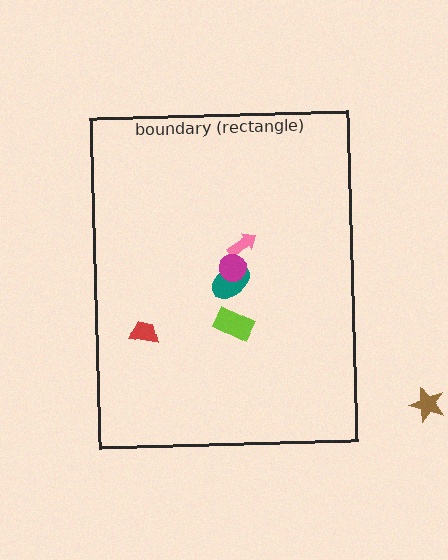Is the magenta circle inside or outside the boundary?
Inside.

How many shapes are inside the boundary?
5 inside, 1 outside.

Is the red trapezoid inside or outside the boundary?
Inside.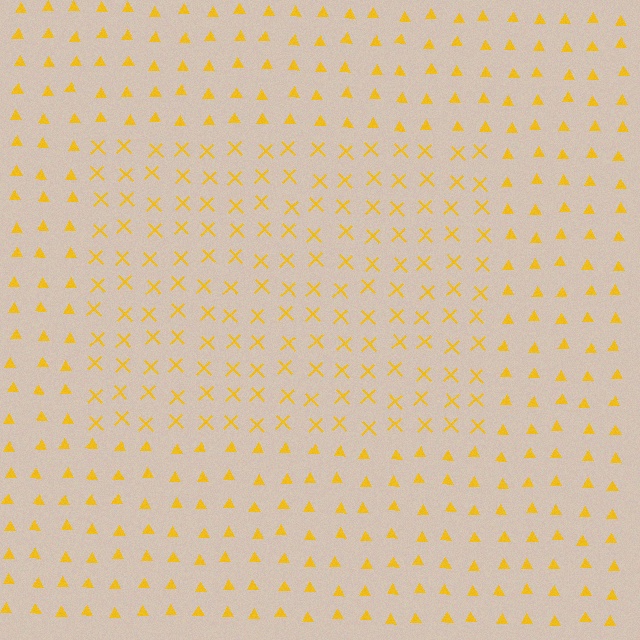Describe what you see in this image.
The image is filled with small yellow elements arranged in a uniform grid. A rectangle-shaped region contains X marks, while the surrounding area contains triangles. The boundary is defined purely by the change in element shape.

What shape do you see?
I see a rectangle.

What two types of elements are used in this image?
The image uses X marks inside the rectangle region and triangles outside it.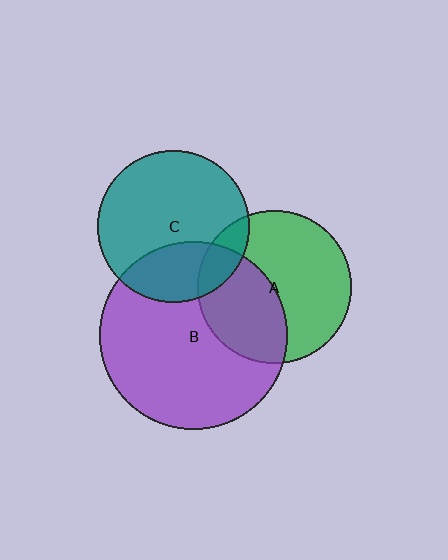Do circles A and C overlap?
Yes.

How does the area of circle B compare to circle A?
Approximately 1.5 times.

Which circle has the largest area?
Circle B (purple).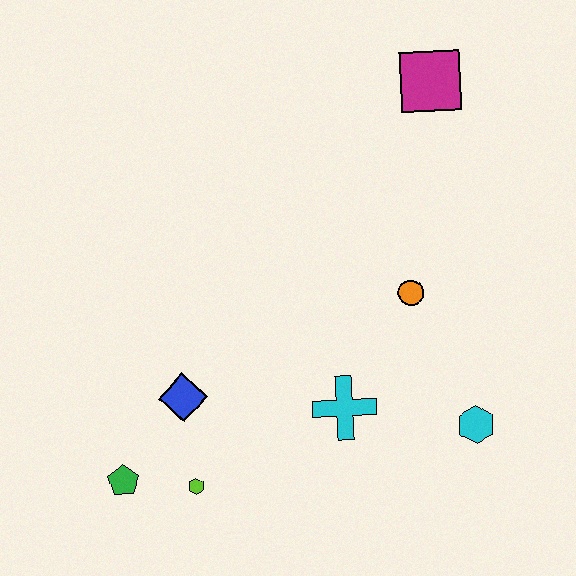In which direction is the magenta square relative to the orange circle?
The magenta square is above the orange circle.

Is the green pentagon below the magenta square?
Yes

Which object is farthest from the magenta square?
The green pentagon is farthest from the magenta square.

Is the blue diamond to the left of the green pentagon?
No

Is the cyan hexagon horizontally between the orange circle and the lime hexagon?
No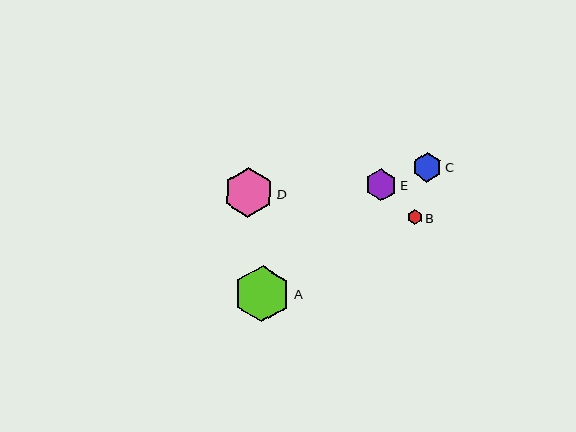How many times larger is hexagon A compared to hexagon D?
Hexagon A is approximately 1.1 times the size of hexagon D.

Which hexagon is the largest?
Hexagon A is the largest with a size of approximately 56 pixels.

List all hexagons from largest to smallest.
From largest to smallest: A, D, E, C, B.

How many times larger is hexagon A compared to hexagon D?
Hexagon A is approximately 1.1 times the size of hexagon D.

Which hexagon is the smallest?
Hexagon B is the smallest with a size of approximately 15 pixels.